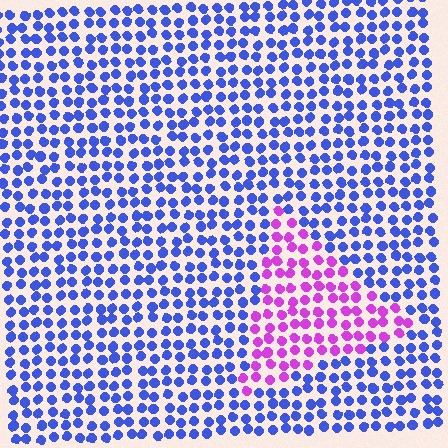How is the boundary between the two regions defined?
The boundary is defined purely by a slight shift in hue (about 66 degrees). Spacing, size, and orientation are identical on both sides.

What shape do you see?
I see a triangle.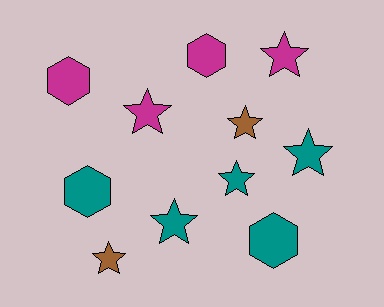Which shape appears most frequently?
Star, with 7 objects.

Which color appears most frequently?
Teal, with 5 objects.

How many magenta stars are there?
There are 2 magenta stars.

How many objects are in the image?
There are 11 objects.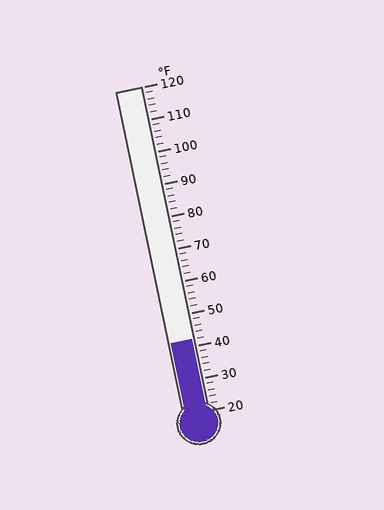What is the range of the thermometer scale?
The thermometer scale ranges from 20°F to 120°F.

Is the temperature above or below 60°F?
The temperature is below 60°F.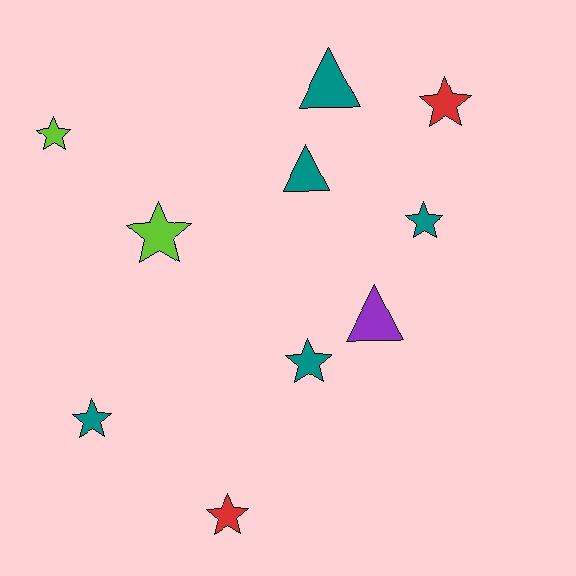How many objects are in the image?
There are 10 objects.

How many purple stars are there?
There are no purple stars.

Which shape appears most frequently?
Star, with 7 objects.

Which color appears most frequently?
Teal, with 5 objects.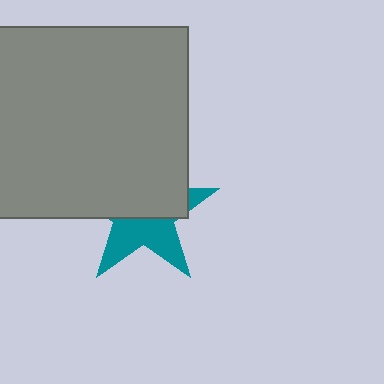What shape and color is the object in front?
The object in front is a gray square.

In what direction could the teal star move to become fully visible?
The teal star could move down. That would shift it out from behind the gray square entirely.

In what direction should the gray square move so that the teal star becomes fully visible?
The gray square should move up. That is the shortest direction to clear the overlap and leave the teal star fully visible.